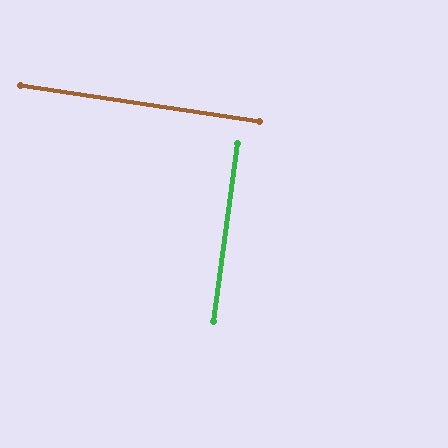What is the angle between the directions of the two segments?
Approximately 89 degrees.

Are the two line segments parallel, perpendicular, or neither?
Perpendicular — they meet at approximately 89°.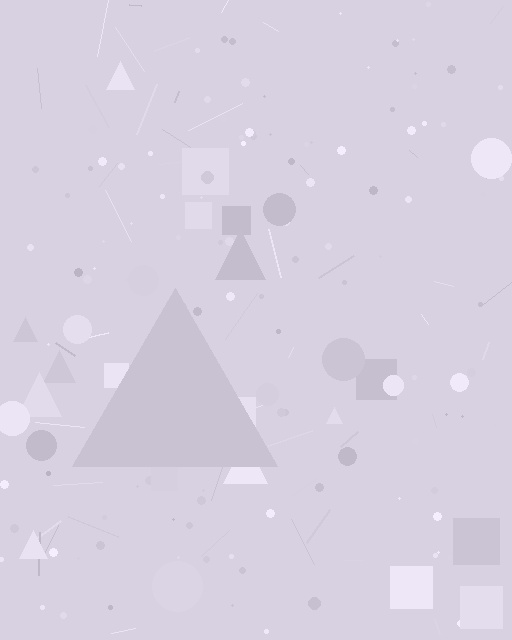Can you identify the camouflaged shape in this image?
The camouflaged shape is a triangle.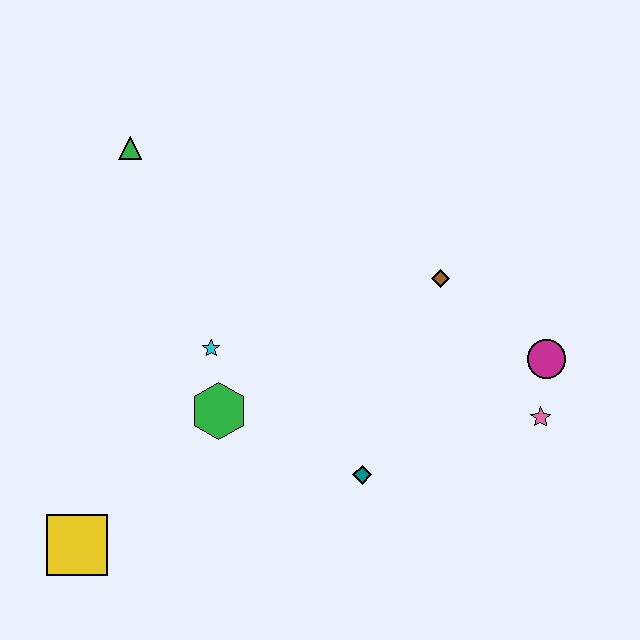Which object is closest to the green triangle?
The cyan star is closest to the green triangle.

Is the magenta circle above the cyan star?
No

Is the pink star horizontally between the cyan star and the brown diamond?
No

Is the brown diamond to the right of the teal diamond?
Yes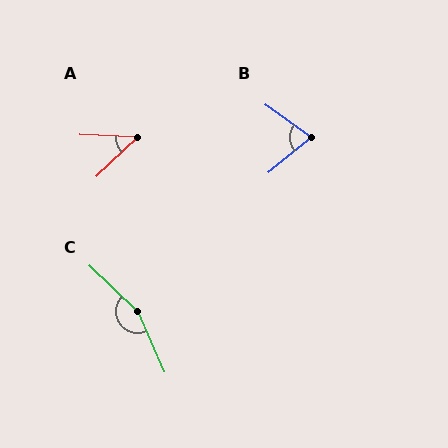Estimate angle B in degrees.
Approximately 75 degrees.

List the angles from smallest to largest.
A (47°), B (75°), C (158°).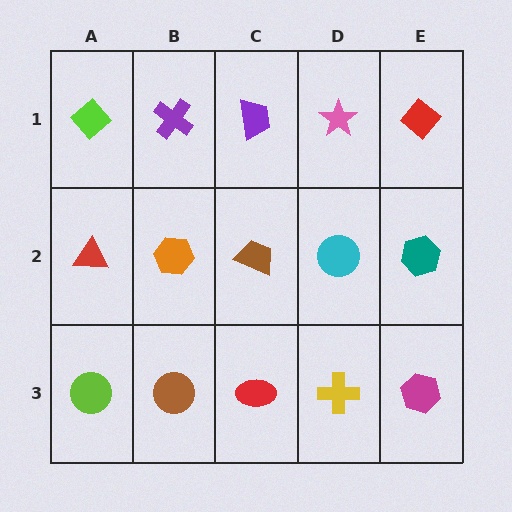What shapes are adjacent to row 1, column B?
An orange hexagon (row 2, column B), a lime diamond (row 1, column A), a purple trapezoid (row 1, column C).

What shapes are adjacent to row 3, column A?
A red triangle (row 2, column A), a brown circle (row 3, column B).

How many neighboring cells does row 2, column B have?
4.